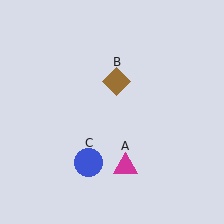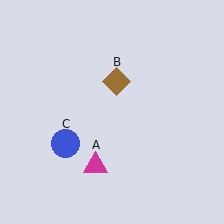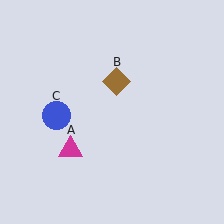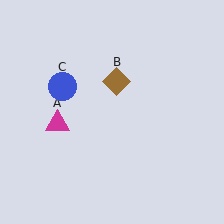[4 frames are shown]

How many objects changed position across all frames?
2 objects changed position: magenta triangle (object A), blue circle (object C).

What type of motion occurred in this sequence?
The magenta triangle (object A), blue circle (object C) rotated clockwise around the center of the scene.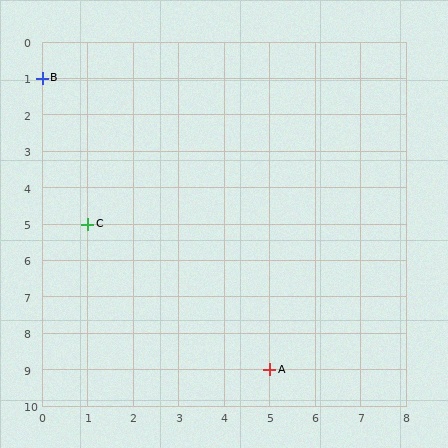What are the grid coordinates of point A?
Point A is at grid coordinates (5, 9).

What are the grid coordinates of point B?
Point B is at grid coordinates (0, 1).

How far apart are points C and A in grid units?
Points C and A are 4 columns and 4 rows apart (about 5.7 grid units diagonally).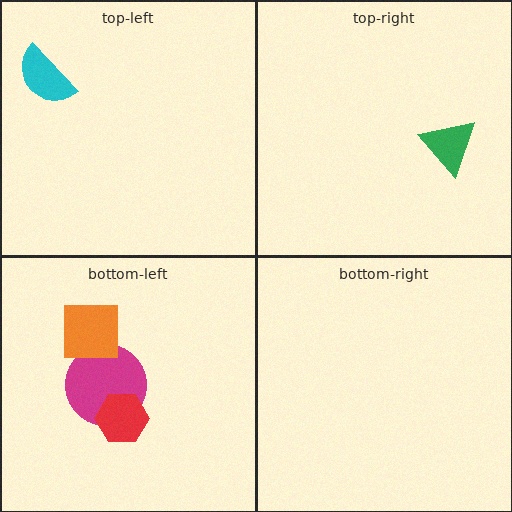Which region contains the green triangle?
The top-right region.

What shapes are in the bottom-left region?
The magenta circle, the red hexagon, the orange square.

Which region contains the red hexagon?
The bottom-left region.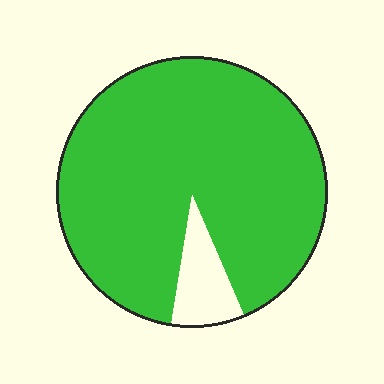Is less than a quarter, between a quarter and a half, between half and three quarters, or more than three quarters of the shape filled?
More than three quarters.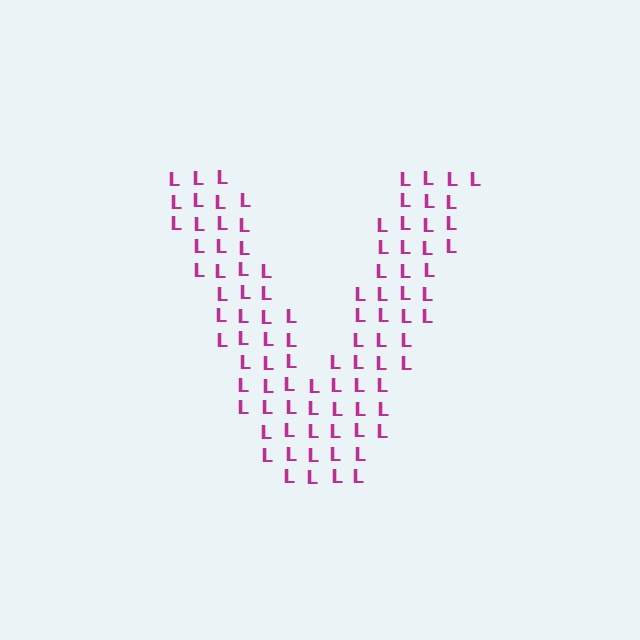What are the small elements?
The small elements are letter L's.